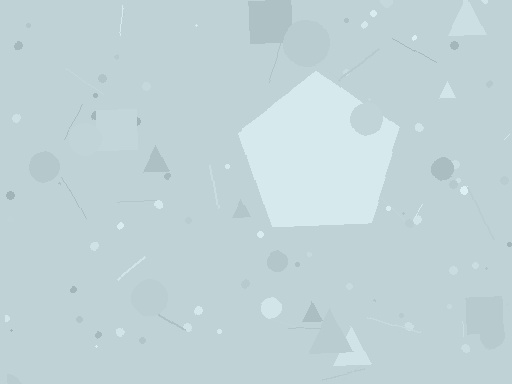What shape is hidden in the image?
A pentagon is hidden in the image.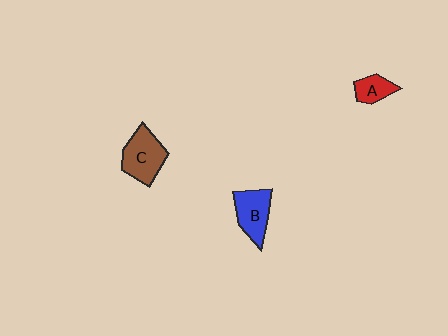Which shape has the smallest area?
Shape A (red).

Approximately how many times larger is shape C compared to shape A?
Approximately 2.0 times.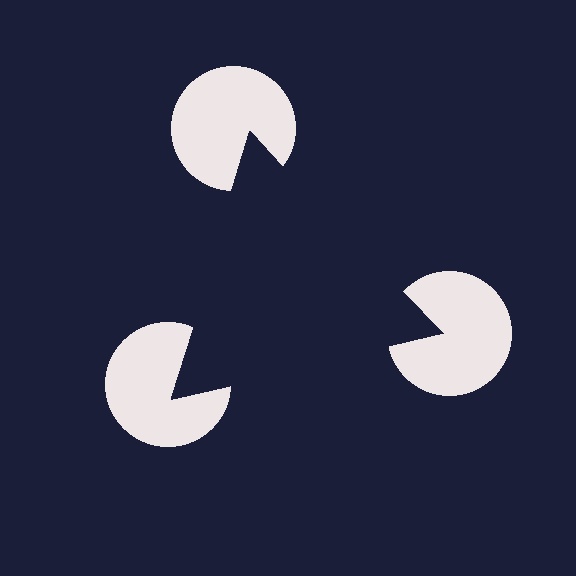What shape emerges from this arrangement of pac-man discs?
An illusory triangle — its edges are inferred from the aligned wedge cuts in the pac-man discs, not physically drawn.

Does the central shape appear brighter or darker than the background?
It typically appears slightly darker than the background, even though no actual brightness change is drawn.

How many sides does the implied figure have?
3 sides.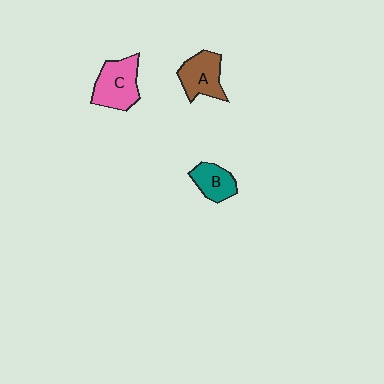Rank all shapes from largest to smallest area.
From largest to smallest: C (pink), A (brown), B (teal).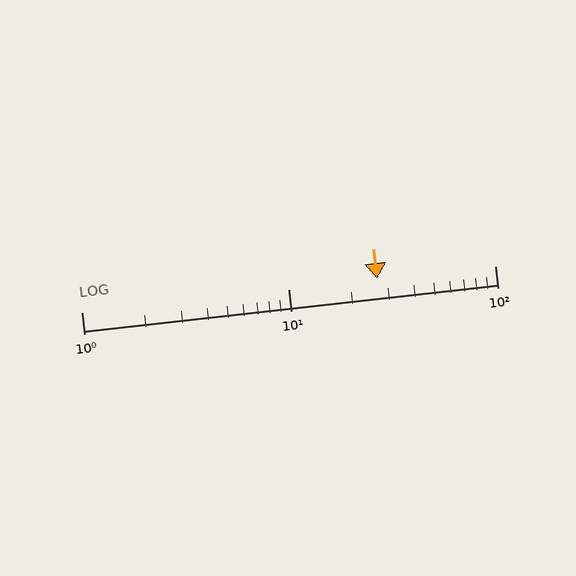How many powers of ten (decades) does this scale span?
The scale spans 2 decades, from 1 to 100.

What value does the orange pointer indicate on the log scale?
The pointer indicates approximately 27.